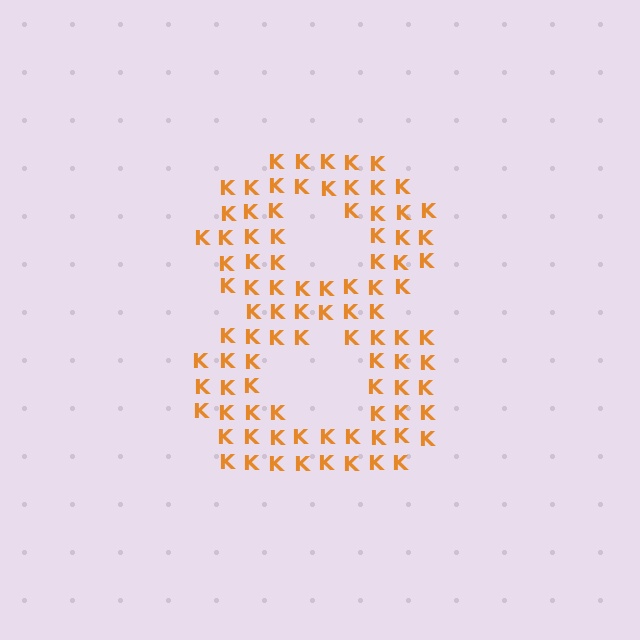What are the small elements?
The small elements are letter K's.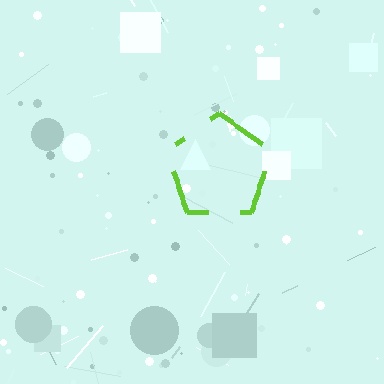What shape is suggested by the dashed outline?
The dashed outline suggests a pentagon.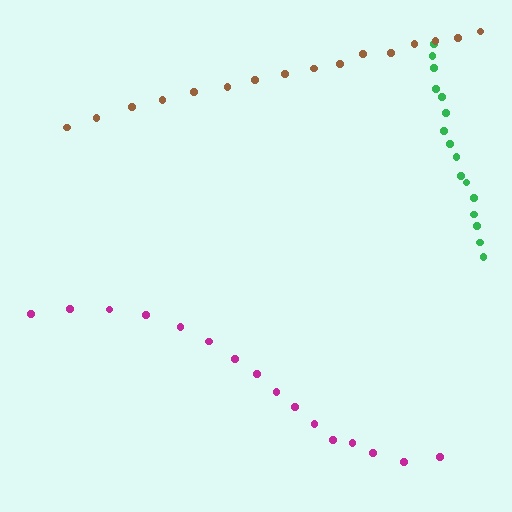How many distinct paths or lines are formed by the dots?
There are 3 distinct paths.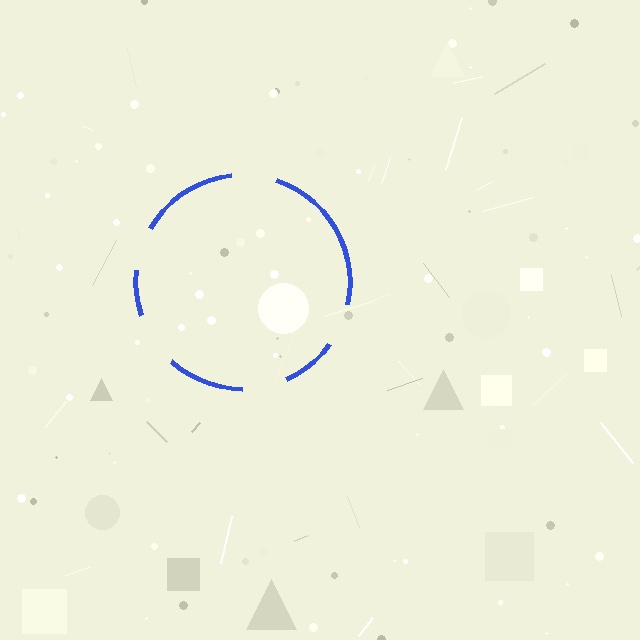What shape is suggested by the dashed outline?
The dashed outline suggests a circle.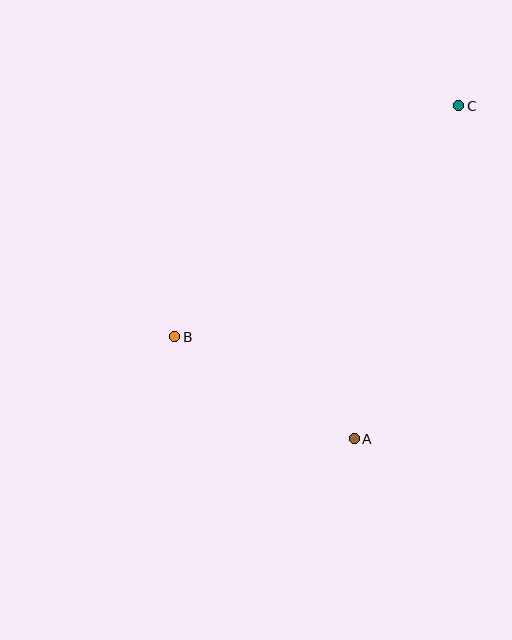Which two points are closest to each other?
Points A and B are closest to each other.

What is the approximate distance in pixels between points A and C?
The distance between A and C is approximately 349 pixels.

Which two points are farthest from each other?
Points B and C are farthest from each other.